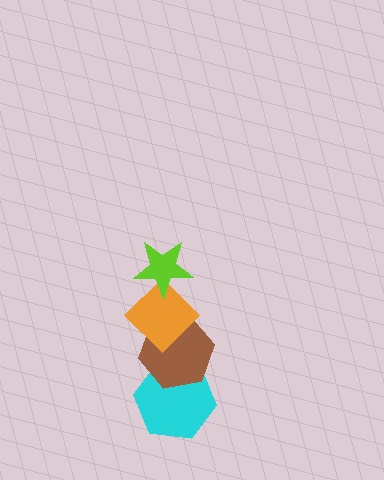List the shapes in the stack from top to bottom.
From top to bottom: the lime star, the orange diamond, the brown hexagon, the cyan hexagon.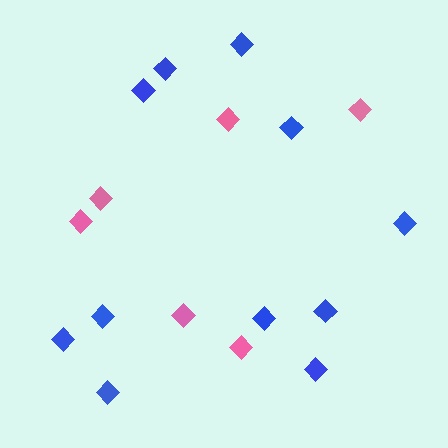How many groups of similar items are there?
There are 2 groups: one group of blue diamonds (11) and one group of pink diamonds (6).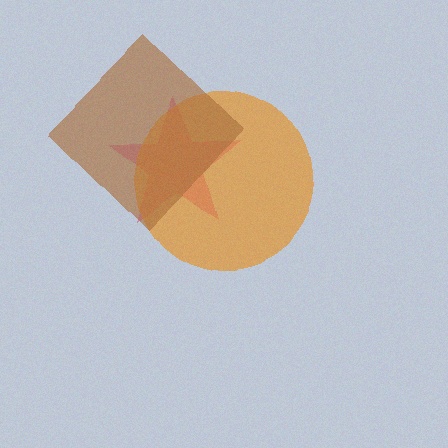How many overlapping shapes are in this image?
There are 3 overlapping shapes in the image.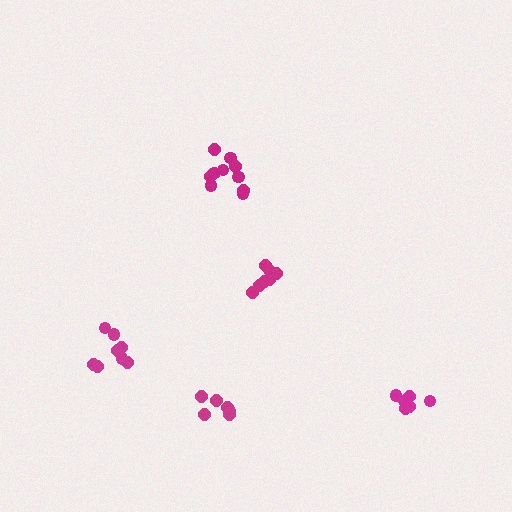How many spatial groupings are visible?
There are 5 spatial groupings.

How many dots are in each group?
Group 1: 6 dots, Group 2: 7 dots, Group 3: 6 dots, Group 4: 10 dots, Group 5: 8 dots (37 total).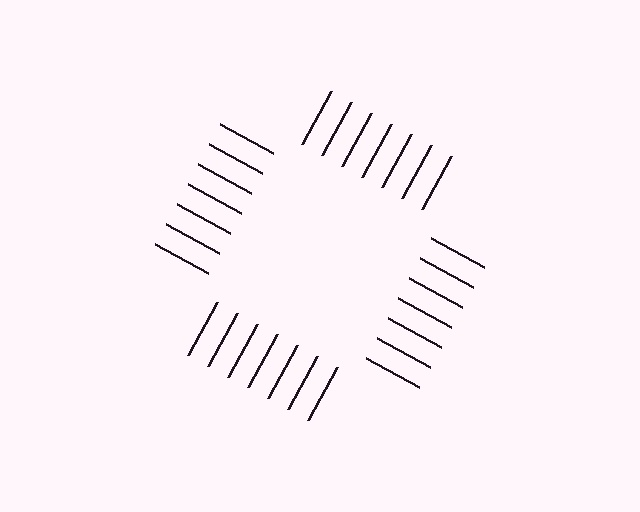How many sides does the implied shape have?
4 sides — the line-ends trace a square.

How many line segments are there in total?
28 — 7 along each of the 4 edges.